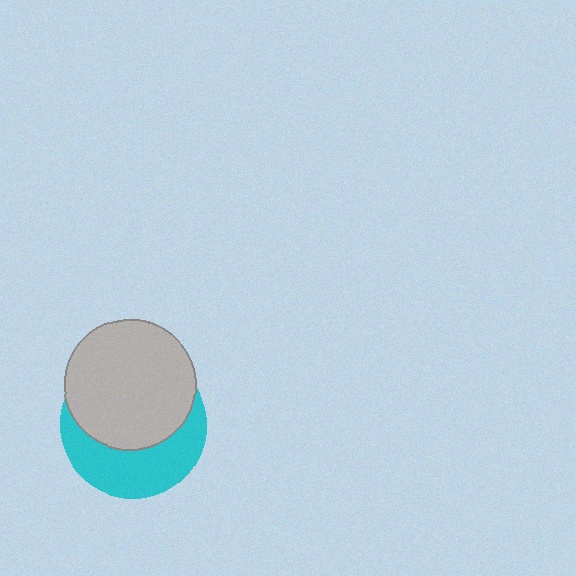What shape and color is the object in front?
The object in front is a light gray circle.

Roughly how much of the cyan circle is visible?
A small part of it is visible (roughly 43%).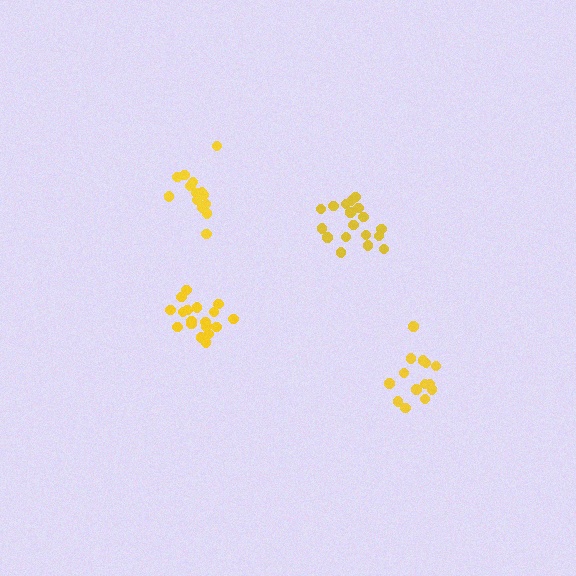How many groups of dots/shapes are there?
There are 4 groups.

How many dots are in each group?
Group 1: 18 dots, Group 2: 14 dots, Group 3: 14 dots, Group 4: 18 dots (64 total).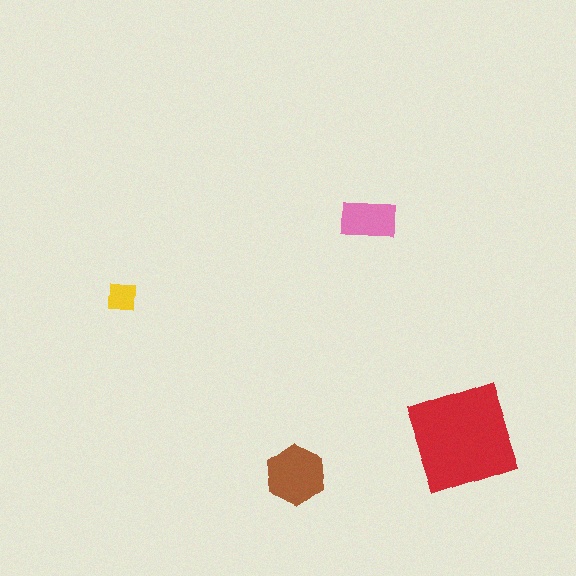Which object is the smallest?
The yellow square.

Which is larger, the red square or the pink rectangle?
The red square.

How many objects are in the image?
There are 4 objects in the image.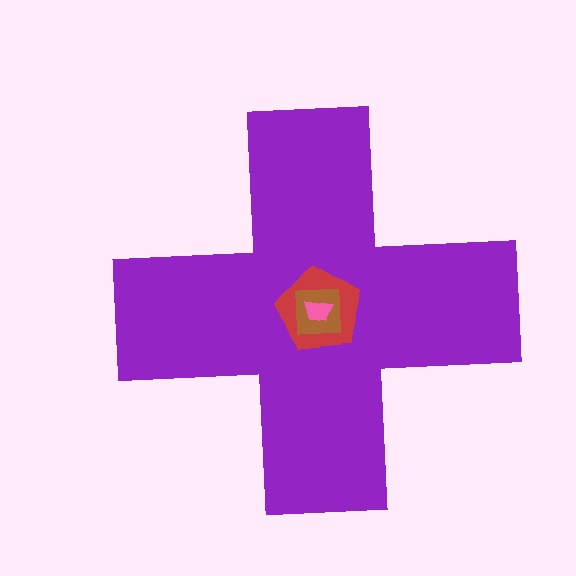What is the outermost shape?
The purple cross.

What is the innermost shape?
The pink trapezoid.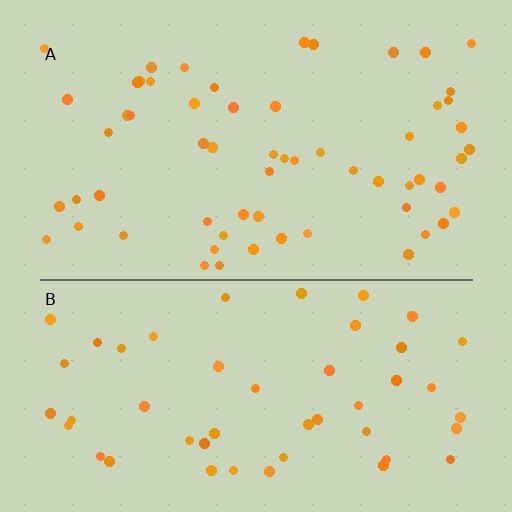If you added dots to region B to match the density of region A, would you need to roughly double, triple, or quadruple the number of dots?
Approximately double.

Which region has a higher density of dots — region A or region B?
A (the top).